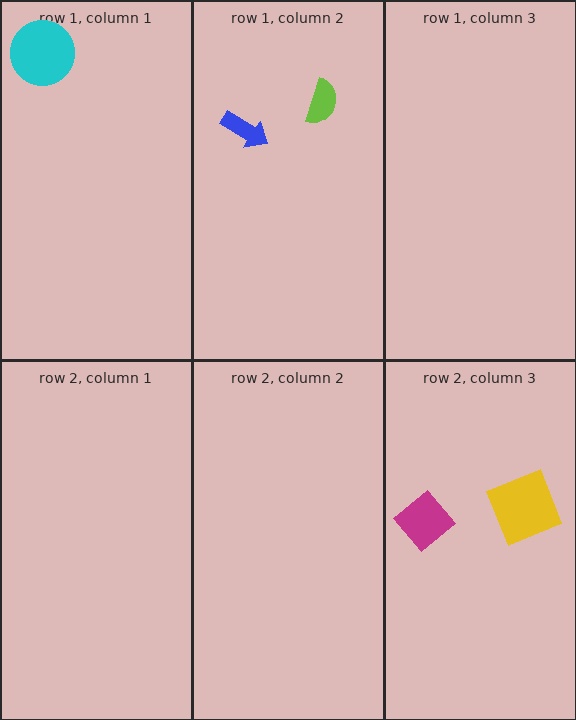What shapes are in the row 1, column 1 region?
The cyan circle.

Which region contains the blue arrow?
The row 1, column 2 region.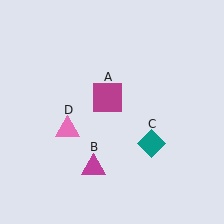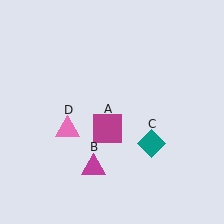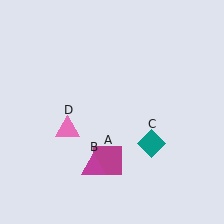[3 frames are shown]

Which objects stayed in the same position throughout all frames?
Magenta triangle (object B) and teal diamond (object C) and pink triangle (object D) remained stationary.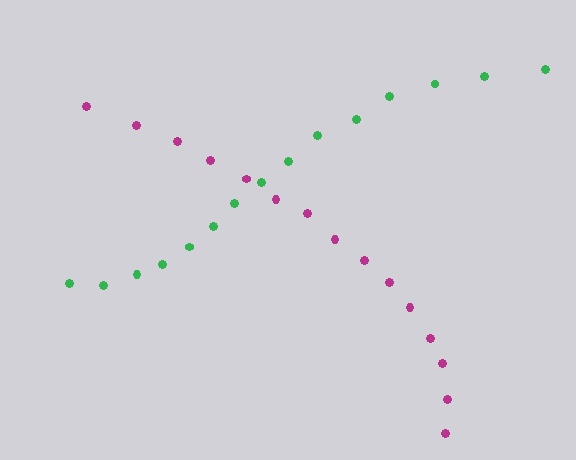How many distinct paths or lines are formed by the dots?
There are 2 distinct paths.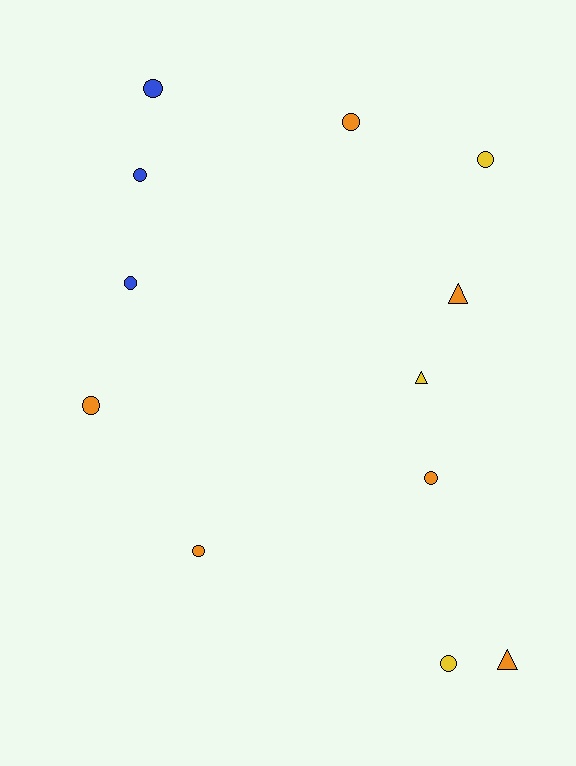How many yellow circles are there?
There are 2 yellow circles.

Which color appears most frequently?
Orange, with 6 objects.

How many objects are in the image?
There are 12 objects.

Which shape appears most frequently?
Circle, with 9 objects.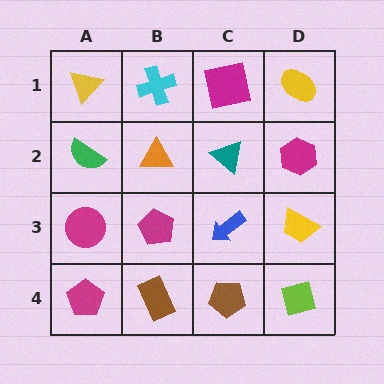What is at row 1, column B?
A cyan cross.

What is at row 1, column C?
A magenta square.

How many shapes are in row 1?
4 shapes.